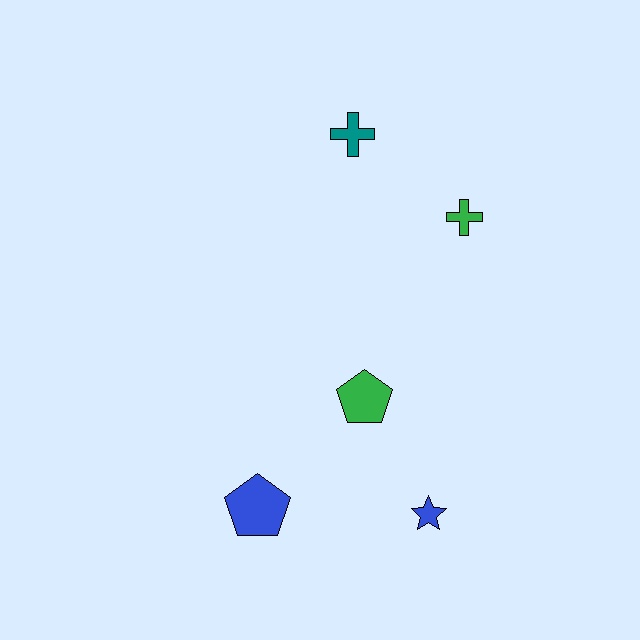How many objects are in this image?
There are 5 objects.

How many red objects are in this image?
There are no red objects.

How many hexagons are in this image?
There are no hexagons.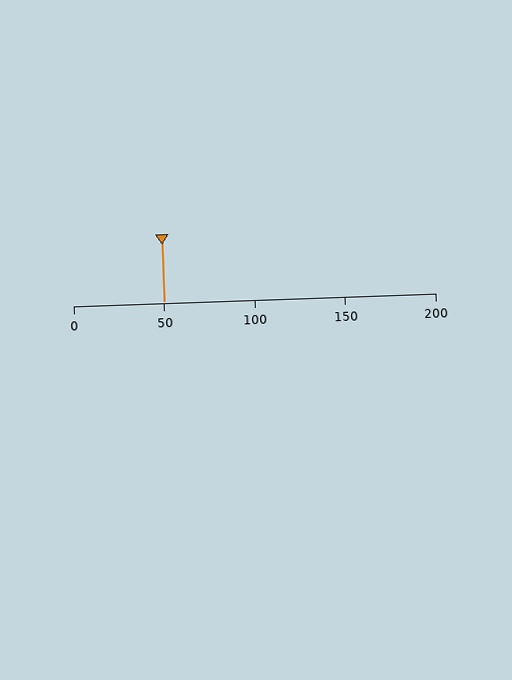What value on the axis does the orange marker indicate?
The marker indicates approximately 50.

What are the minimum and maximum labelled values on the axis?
The axis runs from 0 to 200.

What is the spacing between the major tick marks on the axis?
The major ticks are spaced 50 apart.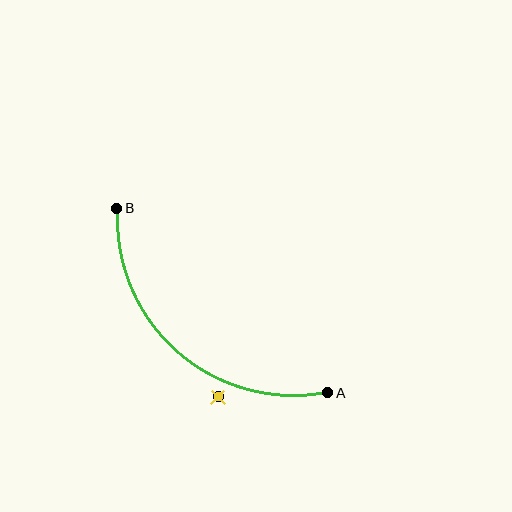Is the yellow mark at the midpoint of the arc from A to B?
No — the yellow mark does not lie on the arc at all. It sits slightly outside the curve.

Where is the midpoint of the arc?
The arc midpoint is the point on the curve farthest from the straight line joining A and B. It sits below and to the left of that line.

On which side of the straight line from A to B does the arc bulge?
The arc bulges below and to the left of the straight line connecting A and B.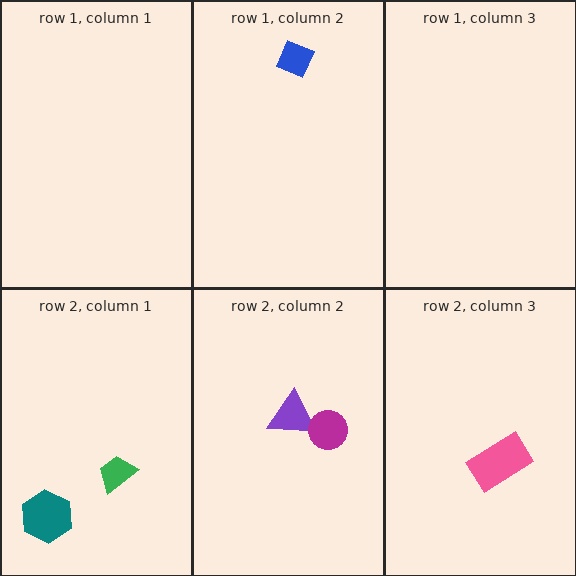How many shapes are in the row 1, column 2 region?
1.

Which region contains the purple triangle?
The row 2, column 2 region.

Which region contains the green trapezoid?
The row 2, column 1 region.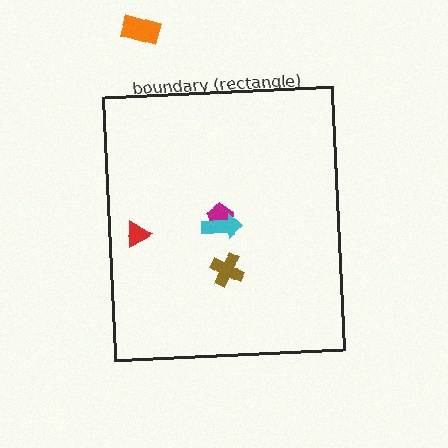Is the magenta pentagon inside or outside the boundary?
Inside.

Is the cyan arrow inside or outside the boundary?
Inside.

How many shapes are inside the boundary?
4 inside, 1 outside.